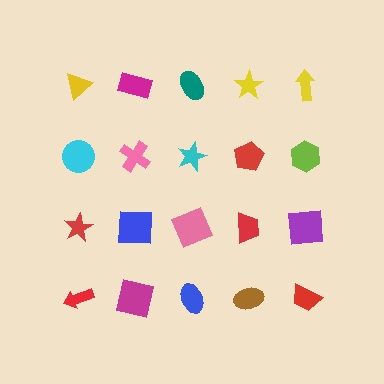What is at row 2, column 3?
A cyan star.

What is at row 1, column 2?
A magenta rectangle.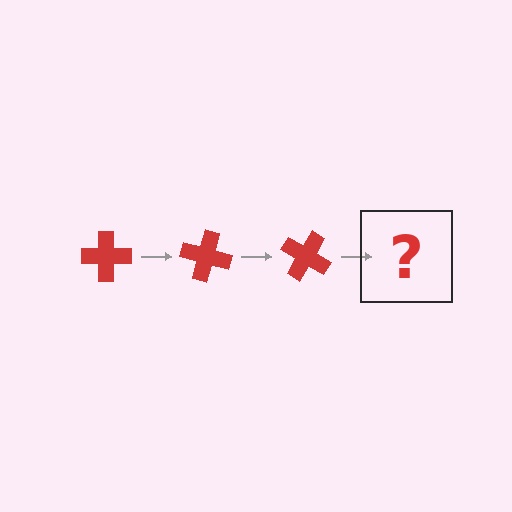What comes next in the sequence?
The next element should be a red cross rotated 45 degrees.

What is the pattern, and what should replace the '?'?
The pattern is that the cross rotates 15 degrees each step. The '?' should be a red cross rotated 45 degrees.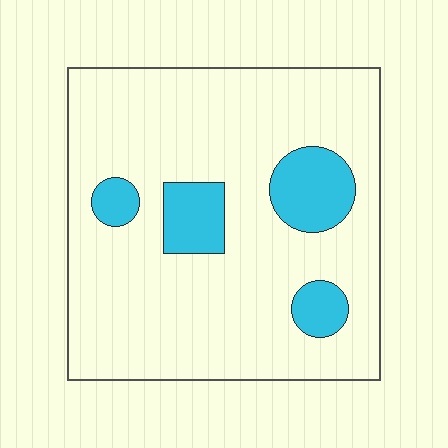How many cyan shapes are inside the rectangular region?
4.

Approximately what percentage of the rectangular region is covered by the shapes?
Approximately 15%.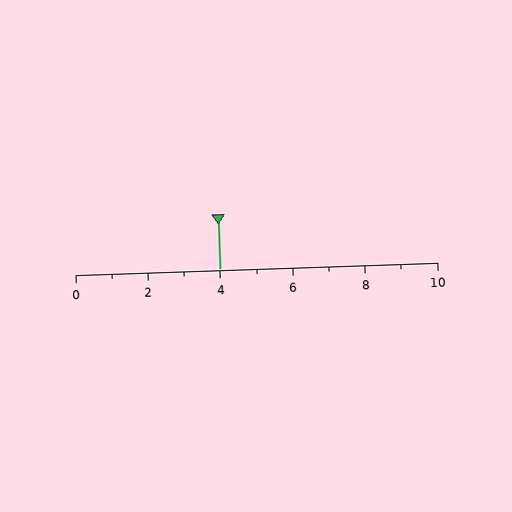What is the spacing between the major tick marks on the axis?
The major ticks are spaced 2 apart.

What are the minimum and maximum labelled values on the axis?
The axis runs from 0 to 10.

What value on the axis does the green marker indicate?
The marker indicates approximately 4.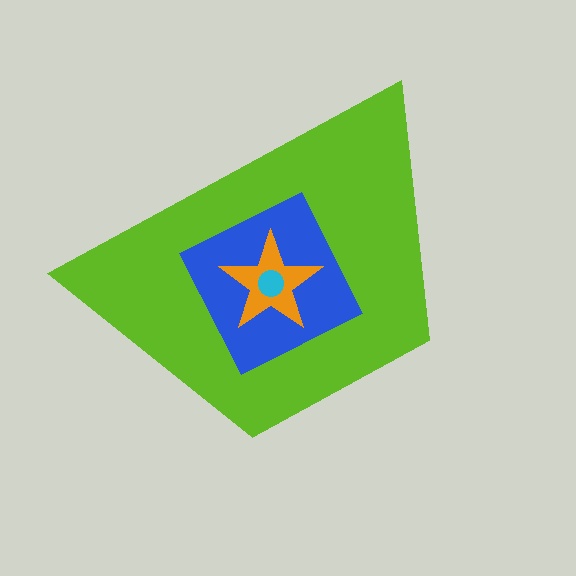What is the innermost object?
The cyan circle.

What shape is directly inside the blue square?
The orange star.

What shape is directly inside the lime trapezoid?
The blue square.